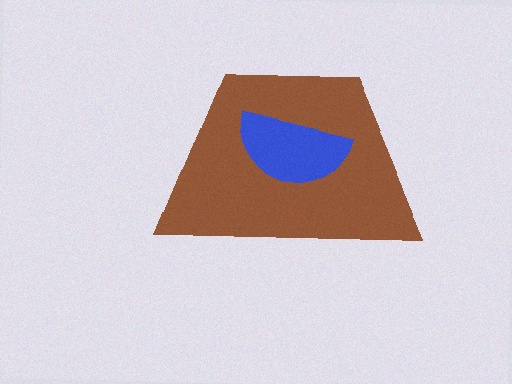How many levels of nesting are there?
2.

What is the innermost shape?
The blue semicircle.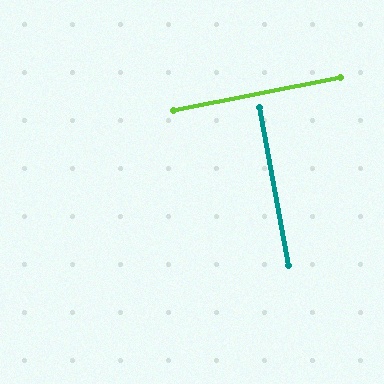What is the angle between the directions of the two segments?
Approximately 89 degrees.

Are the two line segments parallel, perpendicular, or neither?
Perpendicular — they meet at approximately 89°.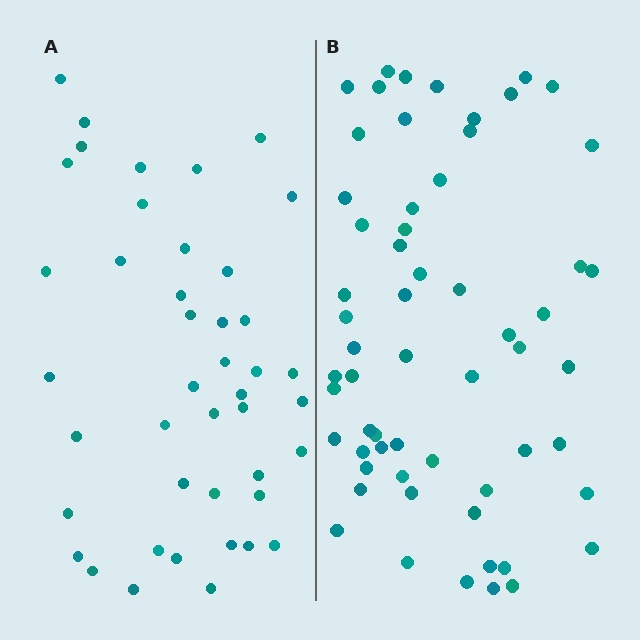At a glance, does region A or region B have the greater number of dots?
Region B (the right region) has more dots.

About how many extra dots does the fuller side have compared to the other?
Region B has approximately 15 more dots than region A.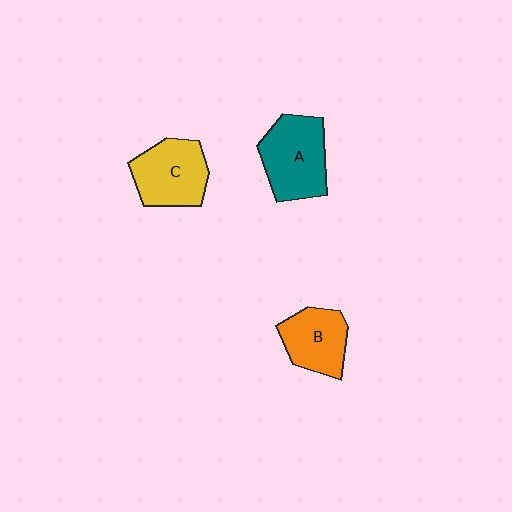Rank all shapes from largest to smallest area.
From largest to smallest: A (teal), C (yellow), B (orange).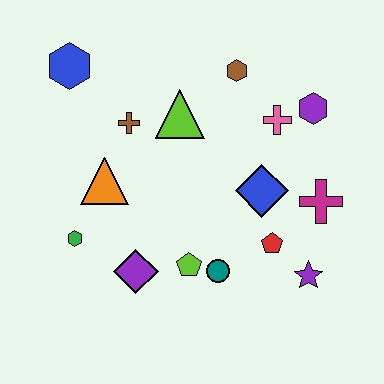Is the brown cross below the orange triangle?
No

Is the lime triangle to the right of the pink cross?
No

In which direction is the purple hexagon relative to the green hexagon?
The purple hexagon is to the right of the green hexagon.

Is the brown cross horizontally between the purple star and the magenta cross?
No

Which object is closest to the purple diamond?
The lime pentagon is closest to the purple diamond.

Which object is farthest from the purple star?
The blue hexagon is farthest from the purple star.